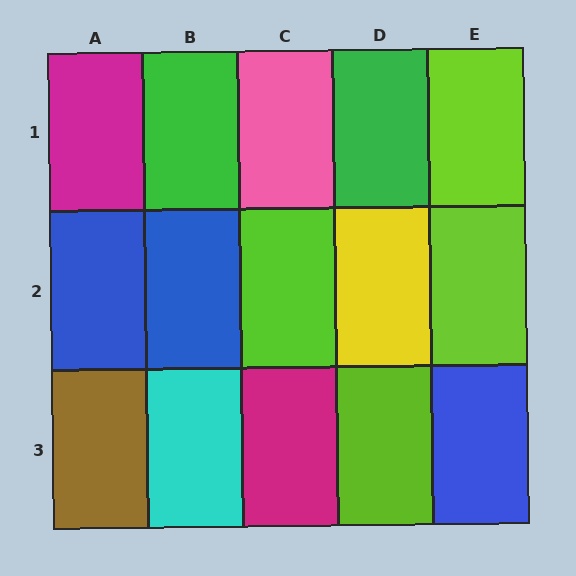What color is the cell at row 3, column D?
Lime.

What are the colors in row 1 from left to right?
Magenta, green, pink, green, lime.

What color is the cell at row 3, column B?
Cyan.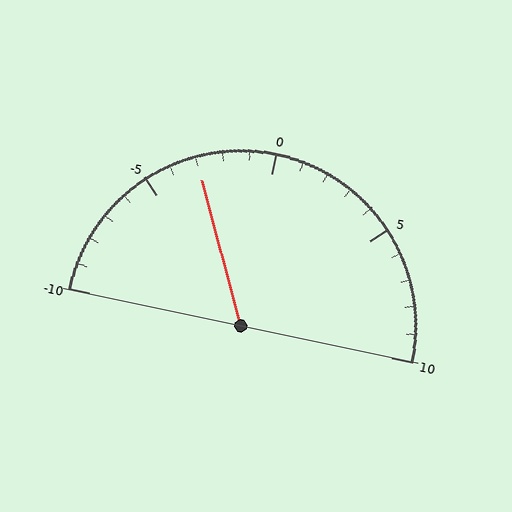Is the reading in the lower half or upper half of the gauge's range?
The reading is in the lower half of the range (-10 to 10).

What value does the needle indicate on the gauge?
The needle indicates approximately -3.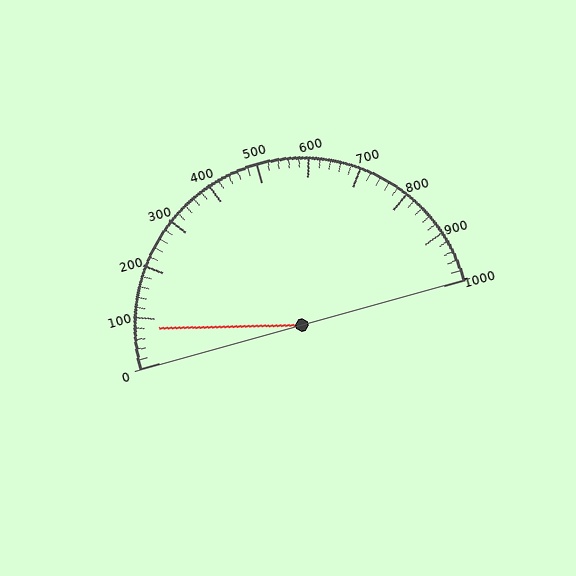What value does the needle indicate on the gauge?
The needle indicates approximately 80.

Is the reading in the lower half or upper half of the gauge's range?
The reading is in the lower half of the range (0 to 1000).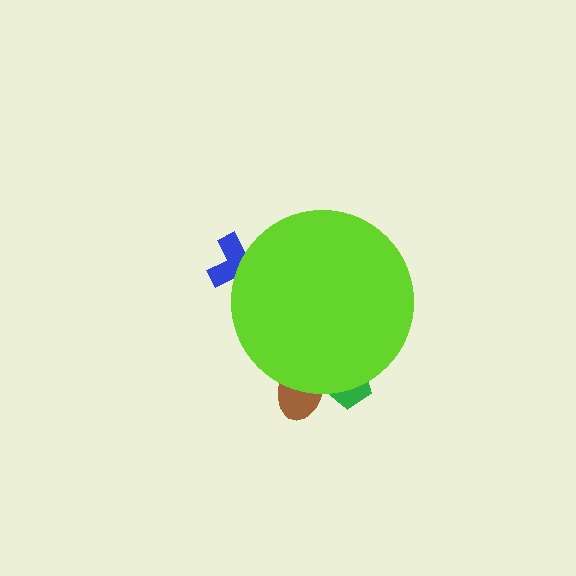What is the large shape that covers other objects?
A lime circle.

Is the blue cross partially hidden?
Yes, the blue cross is partially hidden behind the lime circle.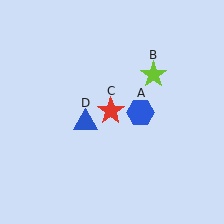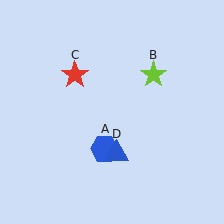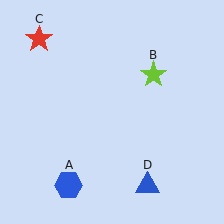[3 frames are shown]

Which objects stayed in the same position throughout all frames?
Lime star (object B) remained stationary.